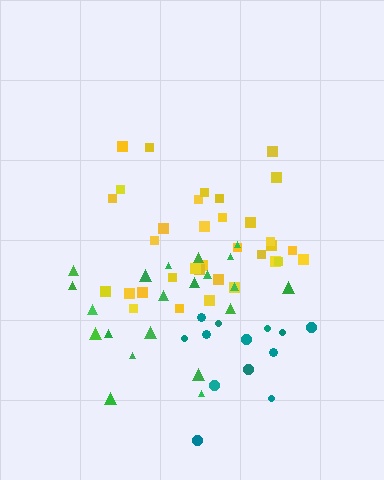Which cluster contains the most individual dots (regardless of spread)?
Yellow (34).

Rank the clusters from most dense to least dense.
yellow, teal, green.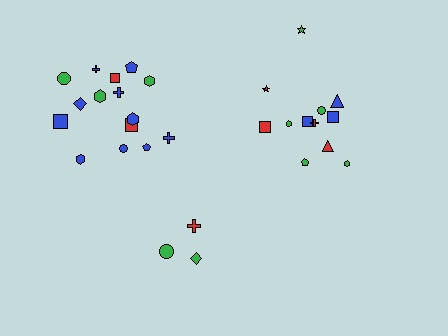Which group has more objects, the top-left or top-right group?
The top-left group.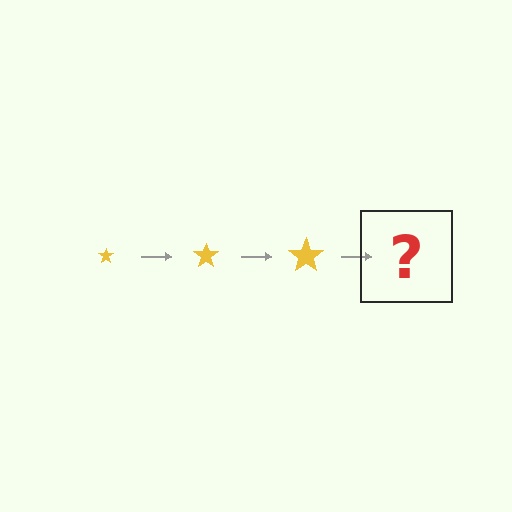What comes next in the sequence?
The next element should be a yellow star, larger than the previous one.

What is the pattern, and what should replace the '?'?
The pattern is that the star gets progressively larger each step. The '?' should be a yellow star, larger than the previous one.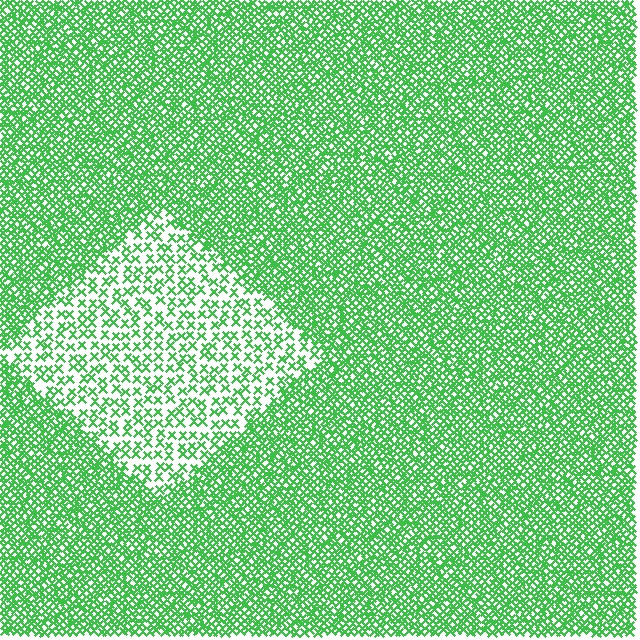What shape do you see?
I see a diamond.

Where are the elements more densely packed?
The elements are more densely packed outside the diamond boundary.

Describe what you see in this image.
The image contains small green elements arranged at two different densities. A diamond-shaped region is visible where the elements are less densely packed than the surrounding area.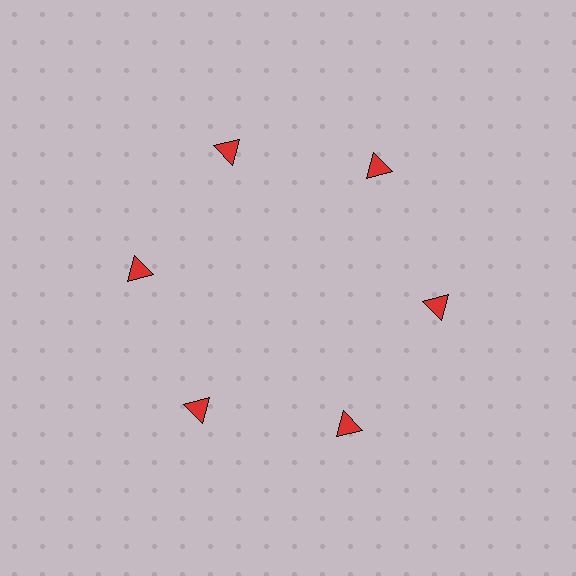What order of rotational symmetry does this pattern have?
This pattern has 6-fold rotational symmetry.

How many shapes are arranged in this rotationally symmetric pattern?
There are 6 shapes, arranged in 6 groups of 1.